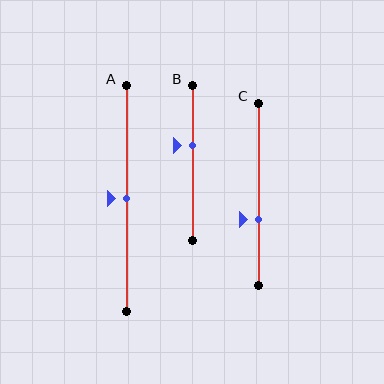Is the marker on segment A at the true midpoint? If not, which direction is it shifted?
Yes, the marker on segment A is at the true midpoint.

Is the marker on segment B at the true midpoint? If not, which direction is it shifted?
No, the marker on segment B is shifted upward by about 11% of the segment length.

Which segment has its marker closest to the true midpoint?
Segment A has its marker closest to the true midpoint.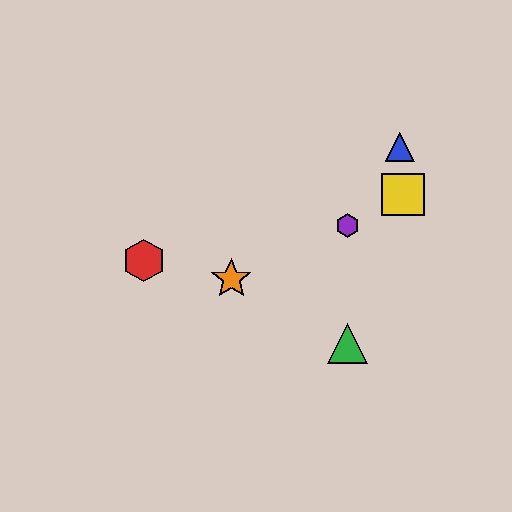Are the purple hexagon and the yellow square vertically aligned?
No, the purple hexagon is at x≈348 and the yellow square is at x≈403.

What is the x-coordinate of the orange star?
The orange star is at x≈231.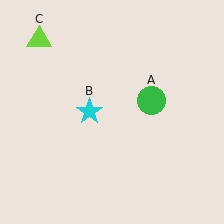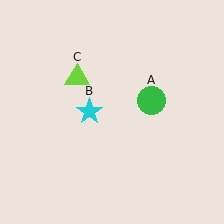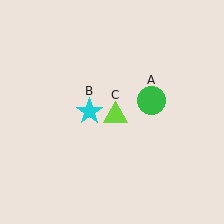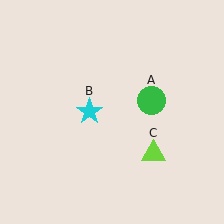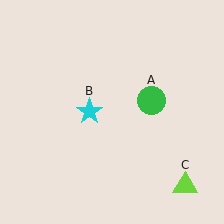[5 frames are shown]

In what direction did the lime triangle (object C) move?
The lime triangle (object C) moved down and to the right.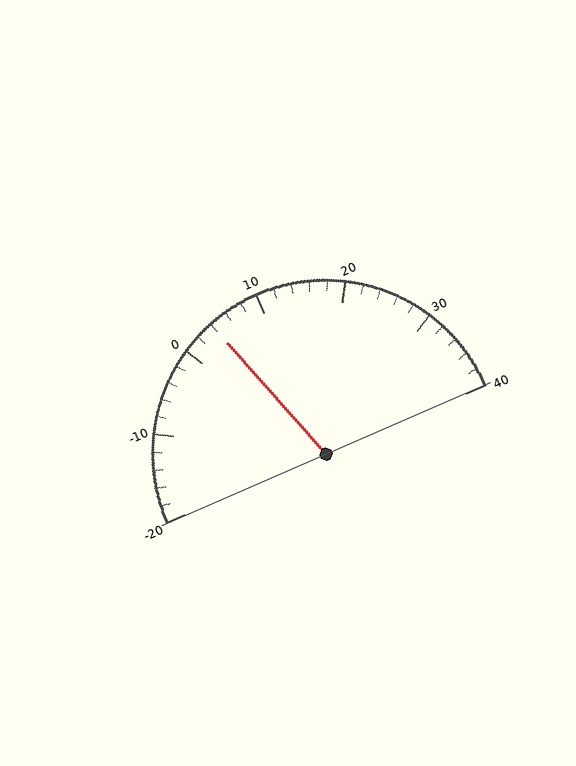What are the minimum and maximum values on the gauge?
The gauge ranges from -20 to 40.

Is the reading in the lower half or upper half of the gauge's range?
The reading is in the lower half of the range (-20 to 40).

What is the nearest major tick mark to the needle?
The nearest major tick mark is 0.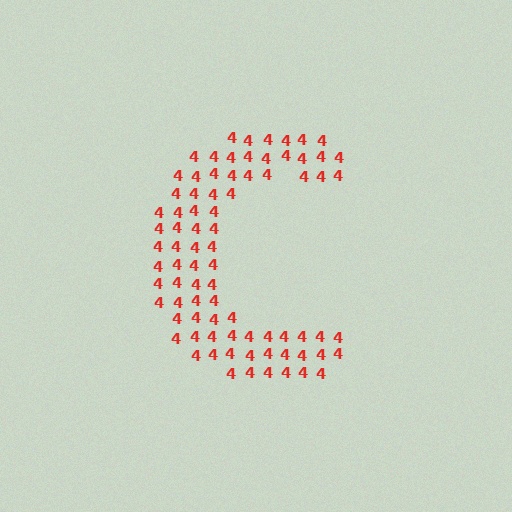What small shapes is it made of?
It is made of small digit 4's.